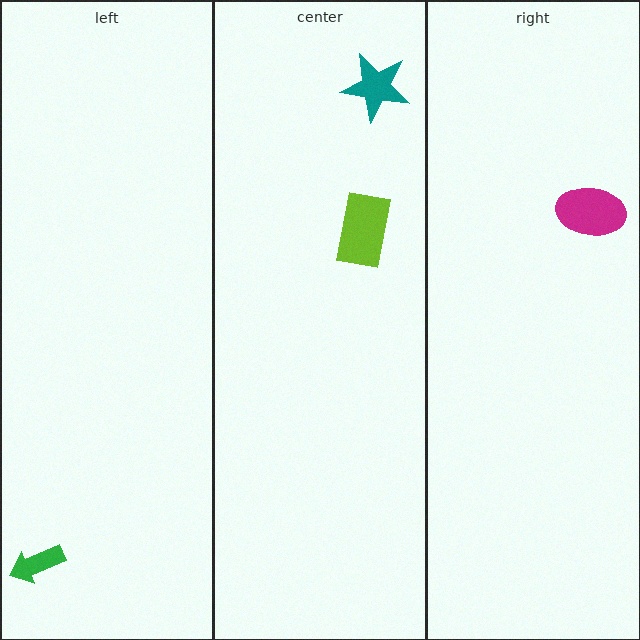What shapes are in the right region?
The magenta ellipse.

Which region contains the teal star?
The center region.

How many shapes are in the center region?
2.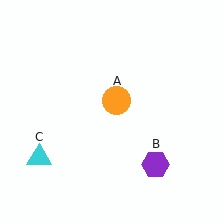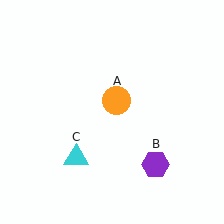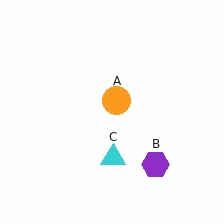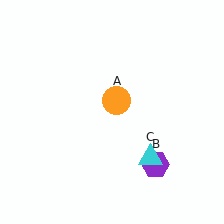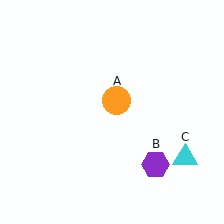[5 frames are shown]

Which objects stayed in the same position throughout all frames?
Orange circle (object A) and purple hexagon (object B) remained stationary.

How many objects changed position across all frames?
1 object changed position: cyan triangle (object C).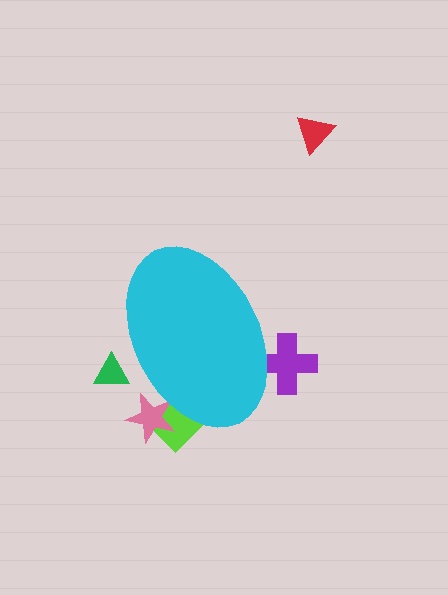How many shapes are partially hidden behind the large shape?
4 shapes are partially hidden.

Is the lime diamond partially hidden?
Yes, the lime diamond is partially hidden behind the cyan ellipse.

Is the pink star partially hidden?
Yes, the pink star is partially hidden behind the cyan ellipse.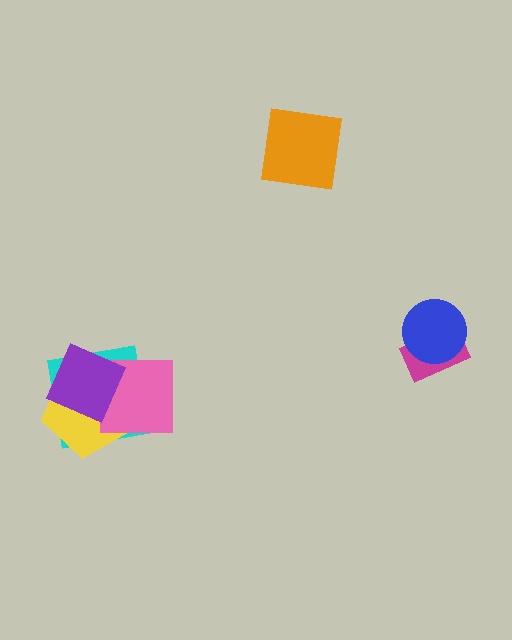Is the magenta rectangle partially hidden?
Yes, it is partially covered by another shape.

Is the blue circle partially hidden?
No, no other shape covers it.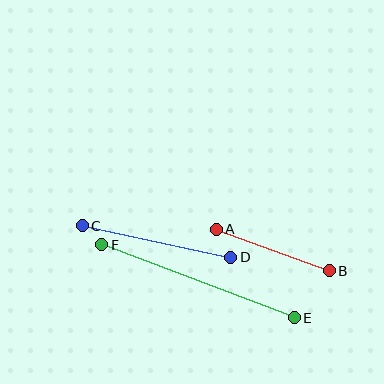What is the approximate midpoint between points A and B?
The midpoint is at approximately (273, 250) pixels.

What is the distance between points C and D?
The distance is approximately 152 pixels.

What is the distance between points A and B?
The distance is approximately 120 pixels.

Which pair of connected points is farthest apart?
Points E and F are farthest apart.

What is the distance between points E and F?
The distance is approximately 206 pixels.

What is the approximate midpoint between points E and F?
The midpoint is at approximately (198, 281) pixels.